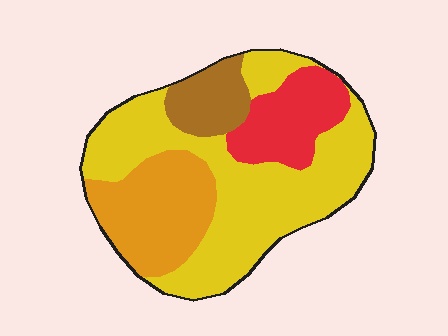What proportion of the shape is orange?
Orange takes up about one quarter (1/4) of the shape.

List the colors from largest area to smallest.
From largest to smallest: yellow, orange, red, brown.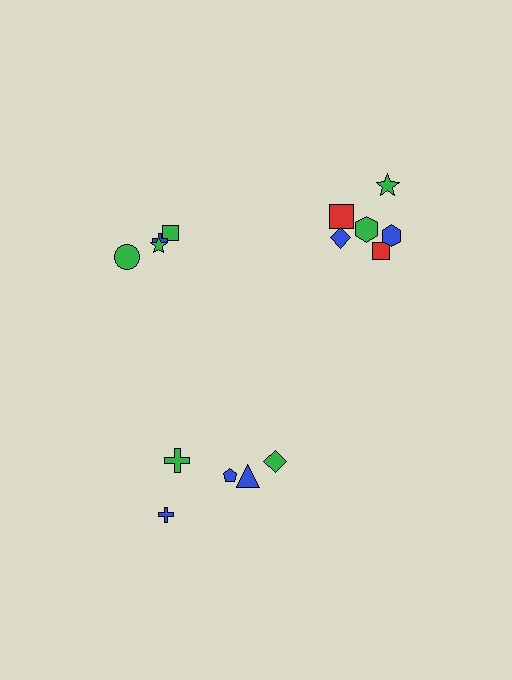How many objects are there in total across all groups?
There are 15 objects.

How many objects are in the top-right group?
There are 6 objects.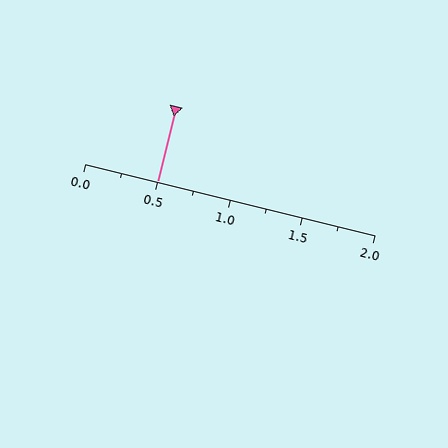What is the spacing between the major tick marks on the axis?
The major ticks are spaced 0.5 apart.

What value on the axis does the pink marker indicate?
The marker indicates approximately 0.5.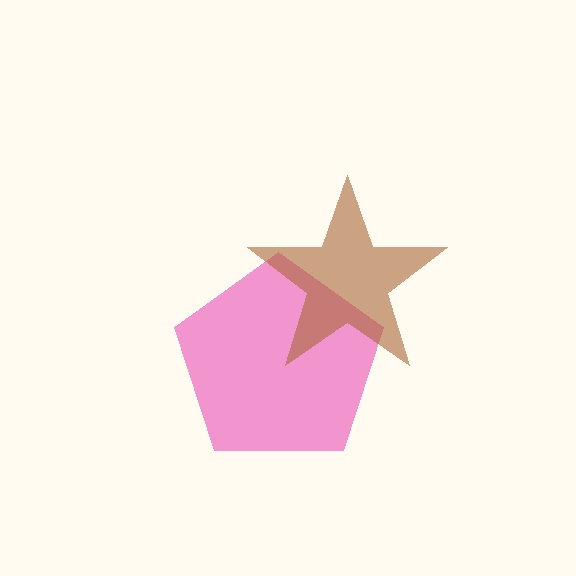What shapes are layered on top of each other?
The layered shapes are: a pink pentagon, a brown star.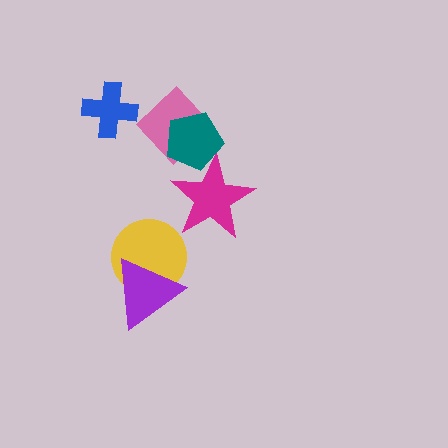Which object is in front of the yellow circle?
The purple triangle is in front of the yellow circle.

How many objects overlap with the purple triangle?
1 object overlaps with the purple triangle.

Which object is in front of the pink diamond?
The teal pentagon is in front of the pink diamond.